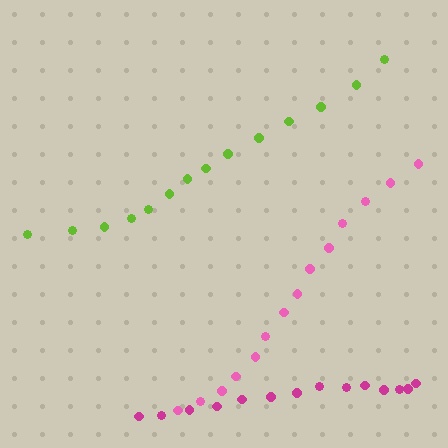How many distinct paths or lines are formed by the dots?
There are 3 distinct paths.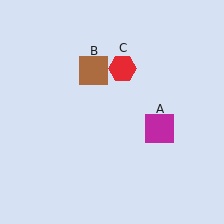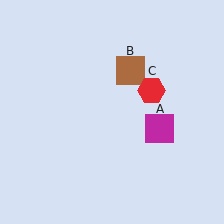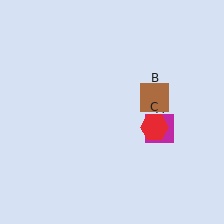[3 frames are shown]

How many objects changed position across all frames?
2 objects changed position: brown square (object B), red hexagon (object C).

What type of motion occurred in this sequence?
The brown square (object B), red hexagon (object C) rotated clockwise around the center of the scene.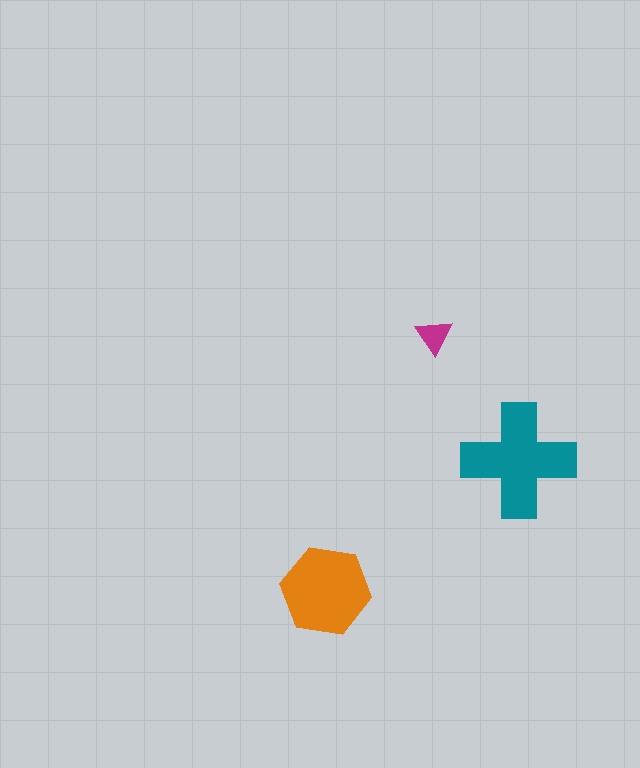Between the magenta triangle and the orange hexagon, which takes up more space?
The orange hexagon.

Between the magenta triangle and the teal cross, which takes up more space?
The teal cross.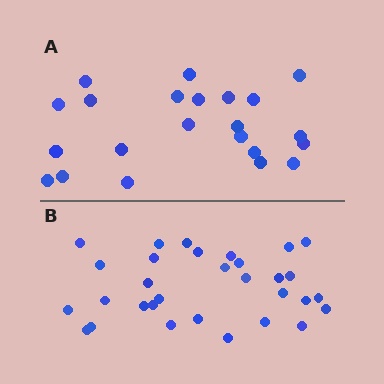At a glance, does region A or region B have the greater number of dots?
Region B (the bottom region) has more dots.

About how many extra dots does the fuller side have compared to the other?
Region B has roughly 8 or so more dots than region A.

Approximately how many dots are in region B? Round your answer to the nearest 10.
About 30 dots. (The exact count is 31, which rounds to 30.)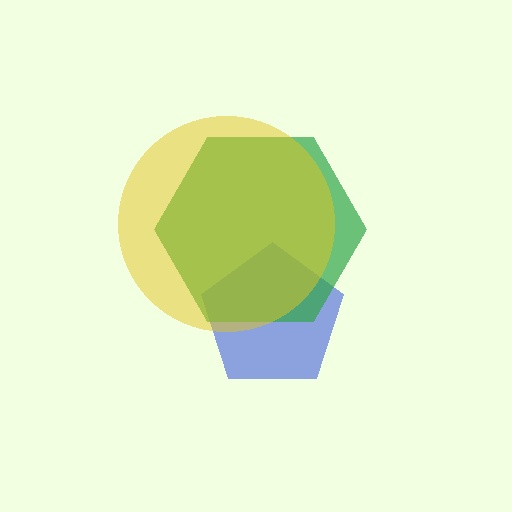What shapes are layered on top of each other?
The layered shapes are: a blue pentagon, a green hexagon, a yellow circle.